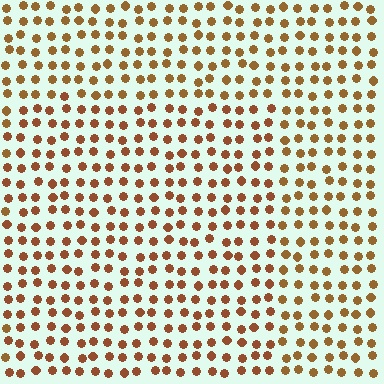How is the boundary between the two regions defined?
The boundary is defined purely by a slight shift in hue (about 16 degrees). Spacing, size, and orientation are identical on both sides.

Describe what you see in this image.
The image is filled with small brown elements in a uniform arrangement. A rectangle-shaped region is visible where the elements are tinted to a slightly different hue, forming a subtle color boundary.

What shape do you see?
I see a rectangle.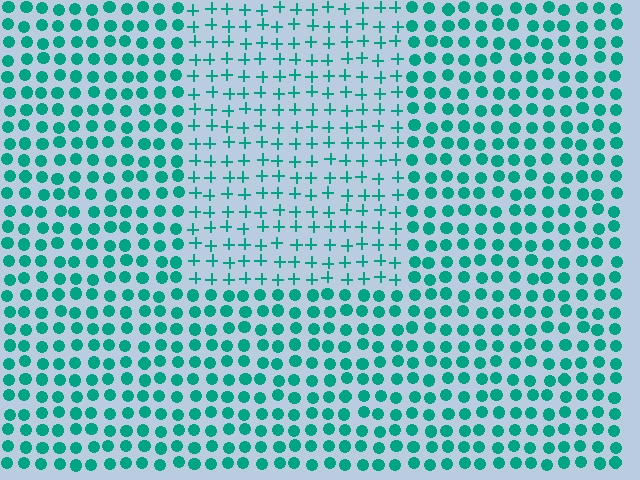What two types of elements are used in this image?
The image uses plus signs inside the rectangle region and circles outside it.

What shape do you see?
I see a rectangle.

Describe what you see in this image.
The image is filled with small teal elements arranged in a uniform grid. A rectangle-shaped region contains plus signs, while the surrounding area contains circles. The boundary is defined purely by the change in element shape.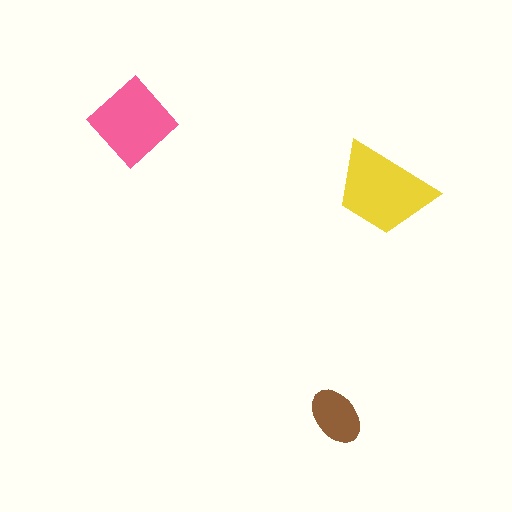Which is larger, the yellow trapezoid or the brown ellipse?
The yellow trapezoid.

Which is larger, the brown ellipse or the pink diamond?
The pink diamond.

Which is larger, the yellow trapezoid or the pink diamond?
The yellow trapezoid.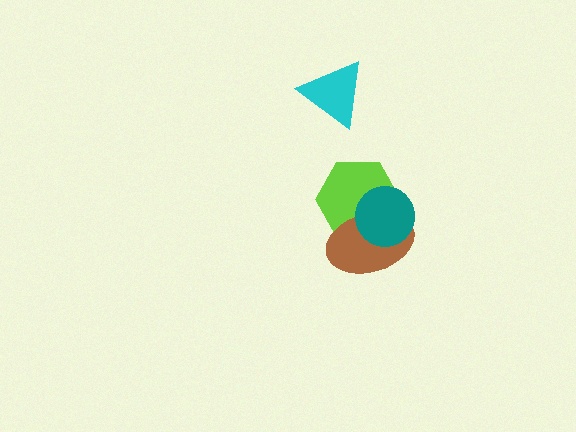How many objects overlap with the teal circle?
2 objects overlap with the teal circle.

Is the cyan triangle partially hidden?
No, no other shape covers it.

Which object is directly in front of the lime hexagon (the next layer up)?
The brown ellipse is directly in front of the lime hexagon.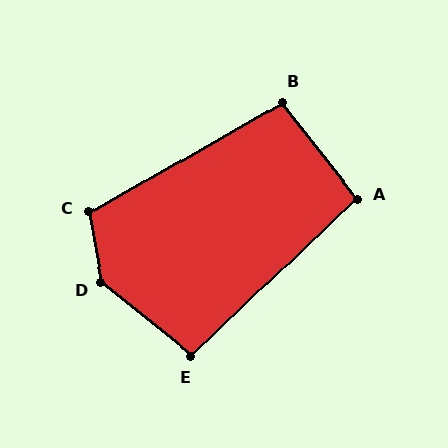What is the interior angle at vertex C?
Approximately 109 degrees (obtuse).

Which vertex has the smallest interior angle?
A, at approximately 96 degrees.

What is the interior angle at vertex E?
Approximately 97 degrees (obtuse).